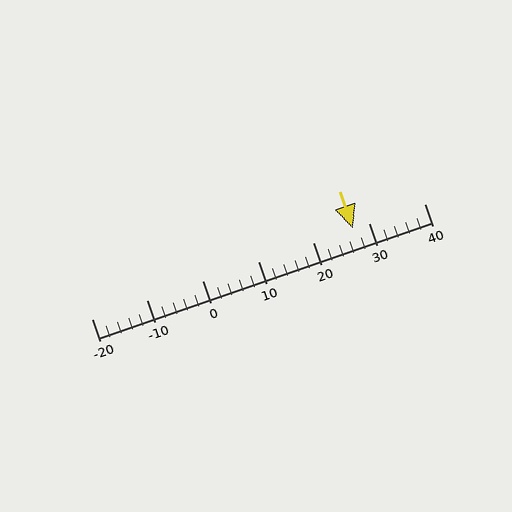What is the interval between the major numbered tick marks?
The major tick marks are spaced 10 units apart.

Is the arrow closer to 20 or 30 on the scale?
The arrow is closer to 30.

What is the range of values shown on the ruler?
The ruler shows values from -20 to 40.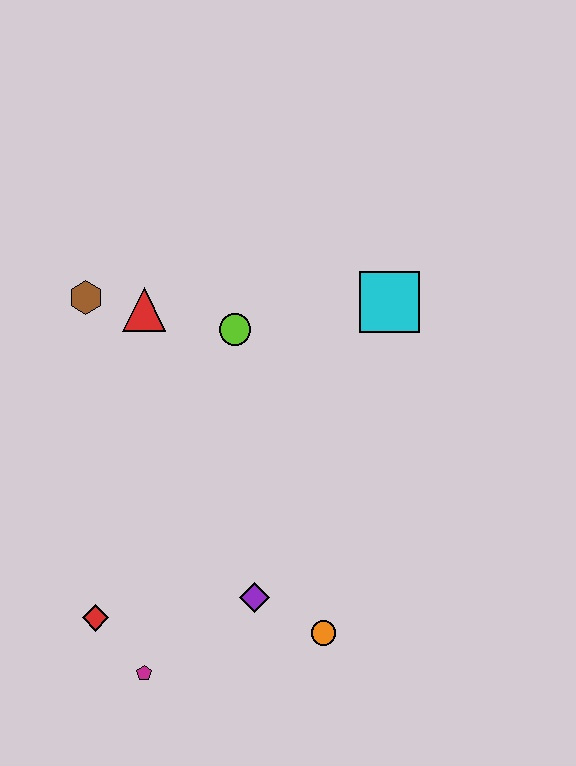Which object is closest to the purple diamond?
The orange circle is closest to the purple diamond.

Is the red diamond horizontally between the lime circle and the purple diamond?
No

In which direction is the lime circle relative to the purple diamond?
The lime circle is above the purple diamond.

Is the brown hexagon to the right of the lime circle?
No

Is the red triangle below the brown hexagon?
Yes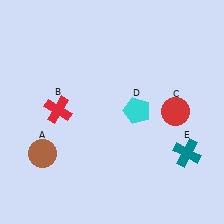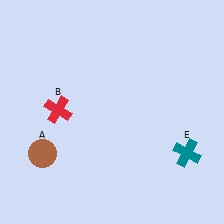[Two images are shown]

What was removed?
The cyan pentagon (D), the red circle (C) were removed in Image 2.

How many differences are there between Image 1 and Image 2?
There are 2 differences between the two images.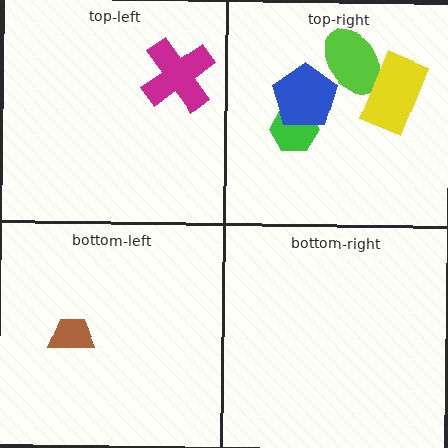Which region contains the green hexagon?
The top-right region.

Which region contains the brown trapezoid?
The bottom-left region.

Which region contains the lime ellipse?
The top-right region.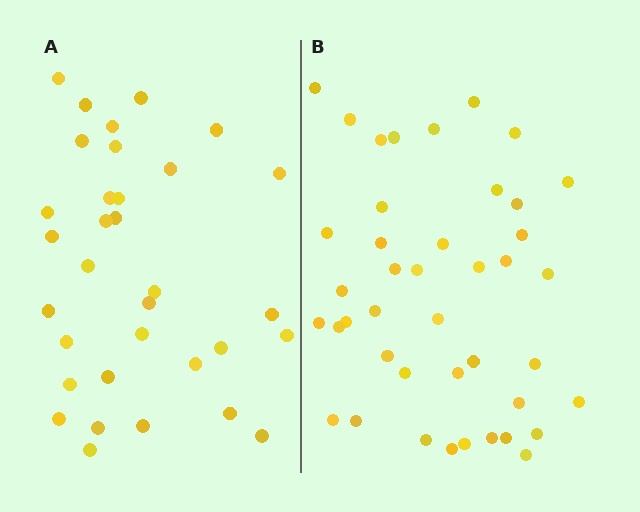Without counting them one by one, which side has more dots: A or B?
Region B (the right region) has more dots.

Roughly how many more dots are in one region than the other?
Region B has roughly 8 or so more dots than region A.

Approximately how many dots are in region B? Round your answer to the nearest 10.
About 40 dots. (The exact count is 42, which rounds to 40.)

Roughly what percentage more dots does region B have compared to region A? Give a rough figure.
About 25% more.